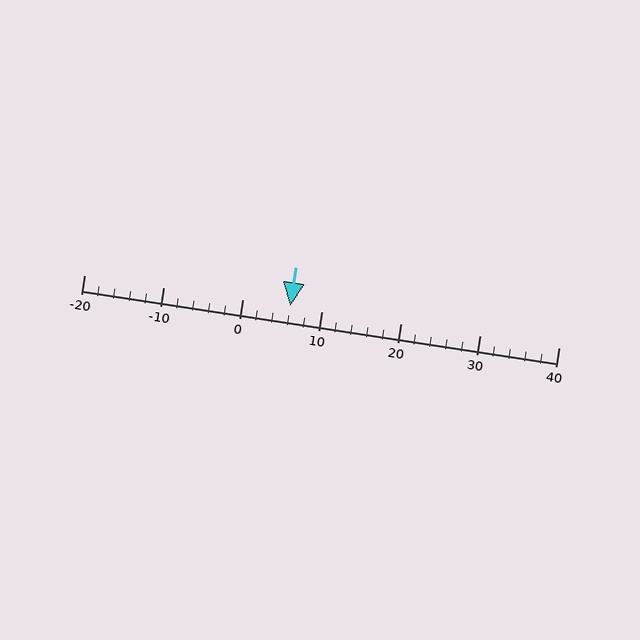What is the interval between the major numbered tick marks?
The major tick marks are spaced 10 units apart.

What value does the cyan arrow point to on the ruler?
The cyan arrow points to approximately 6.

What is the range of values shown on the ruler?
The ruler shows values from -20 to 40.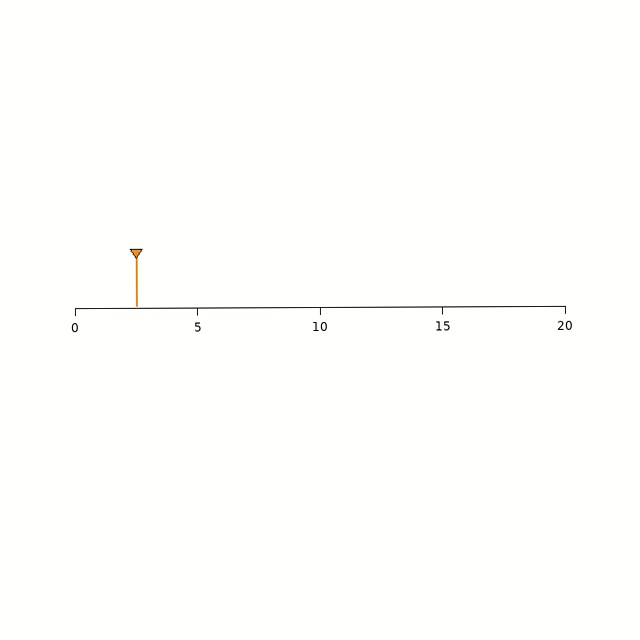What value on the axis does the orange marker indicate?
The marker indicates approximately 2.5.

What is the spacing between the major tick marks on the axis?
The major ticks are spaced 5 apart.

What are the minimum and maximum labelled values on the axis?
The axis runs from 0 to 20.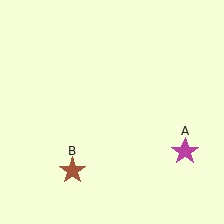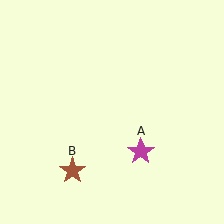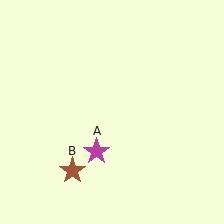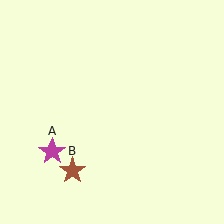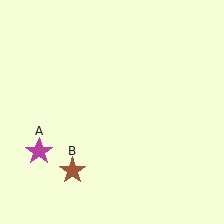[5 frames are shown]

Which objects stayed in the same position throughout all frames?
Brown star (object B) remained stationary.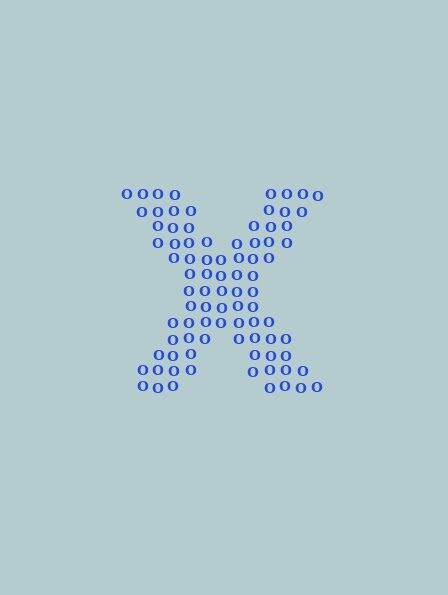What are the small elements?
The small elements are letter O's.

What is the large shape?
The large shape is the letter X.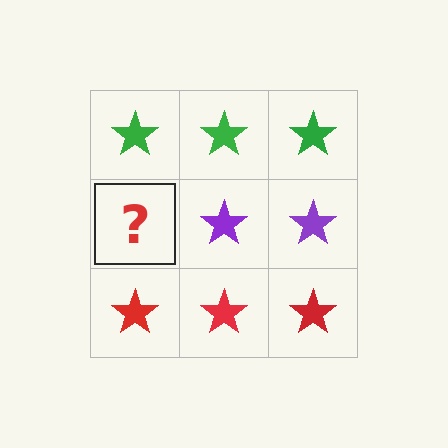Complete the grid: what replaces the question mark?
The question mark should be replaced with a purple star.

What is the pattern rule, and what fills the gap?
The rule is that each row has a consistent color. The gap should be filled with a purple star.